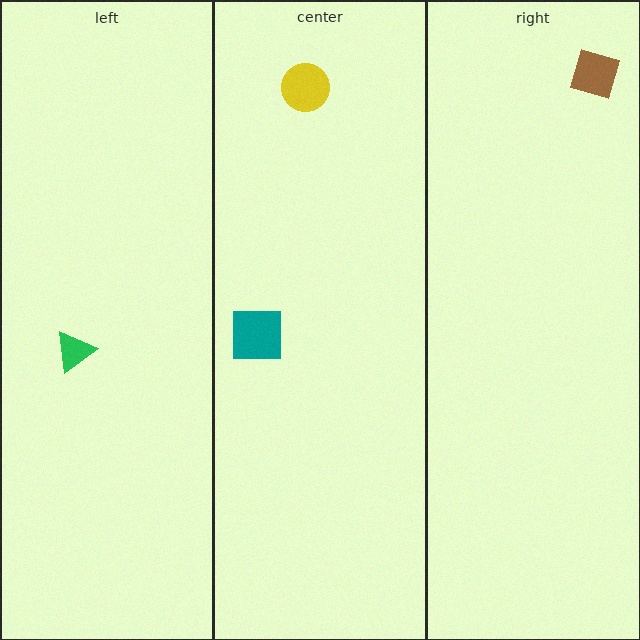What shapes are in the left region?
The green triangle.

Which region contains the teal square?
The center region.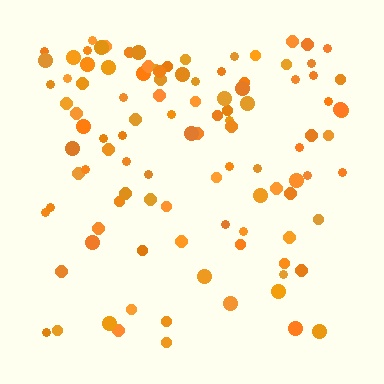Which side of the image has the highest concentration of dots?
The top.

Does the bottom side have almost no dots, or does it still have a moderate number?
Still a moderate number, just noticeably fewer than the top.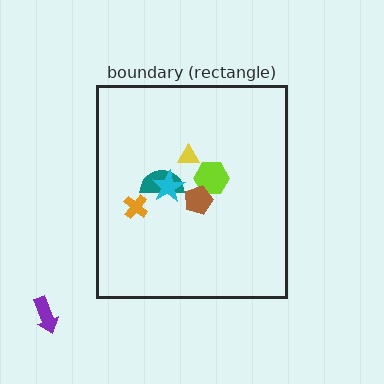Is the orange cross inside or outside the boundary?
Inside.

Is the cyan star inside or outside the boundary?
Inside.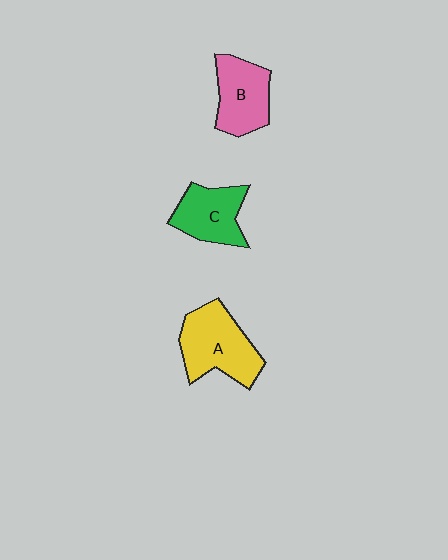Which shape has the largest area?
Shape A (yellow).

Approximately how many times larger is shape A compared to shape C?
Approximately 1.3 times.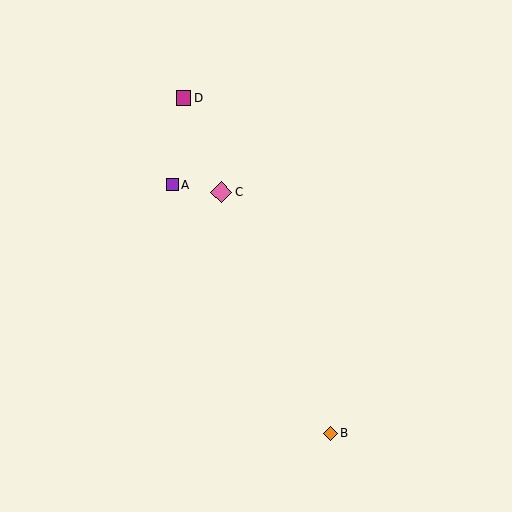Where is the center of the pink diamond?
The center of the pink diamond is at (221, 192).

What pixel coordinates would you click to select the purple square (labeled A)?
Click at (172, 185) to select the purple square A.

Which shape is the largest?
The pink diamond (labeled C) is the largest.